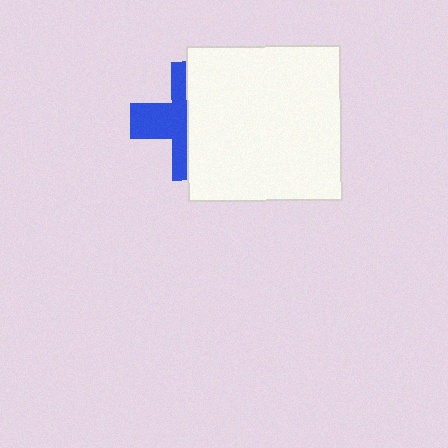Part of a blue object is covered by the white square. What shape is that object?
It is a cross.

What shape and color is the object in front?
The object in front is a white square.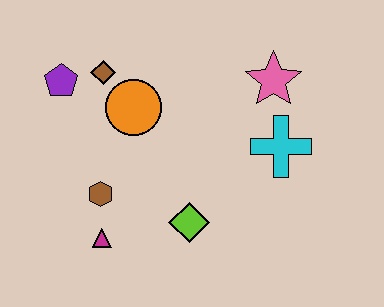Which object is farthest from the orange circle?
The cyan cross is farthest from the orange circle.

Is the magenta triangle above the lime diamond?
No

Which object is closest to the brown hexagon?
The magenta triangle is closest to the brown hexagon.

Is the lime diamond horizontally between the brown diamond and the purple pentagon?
No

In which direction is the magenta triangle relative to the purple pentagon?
The magenta triangle is below the purple pentagon.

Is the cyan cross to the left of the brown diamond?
No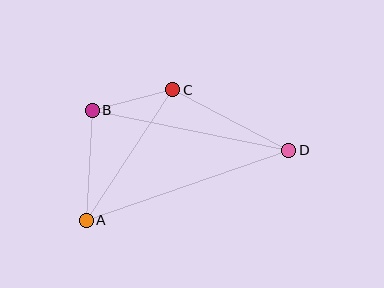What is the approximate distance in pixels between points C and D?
The distance between C and D is approximately 131 pixels.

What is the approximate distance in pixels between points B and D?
The distance between B and D is approximately 201 pixels.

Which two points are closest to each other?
Points B and C are closest to each other.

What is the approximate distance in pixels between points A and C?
The distance between A and C is approximately 157 pixels.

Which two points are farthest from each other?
Points A and D are farthest from each other.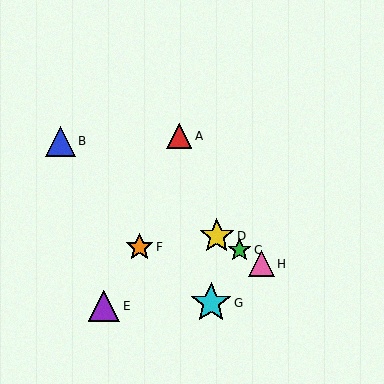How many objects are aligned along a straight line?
4 objects (B, C, D, H) are aligned along a straight line.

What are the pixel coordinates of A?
Object A is at (179, 136).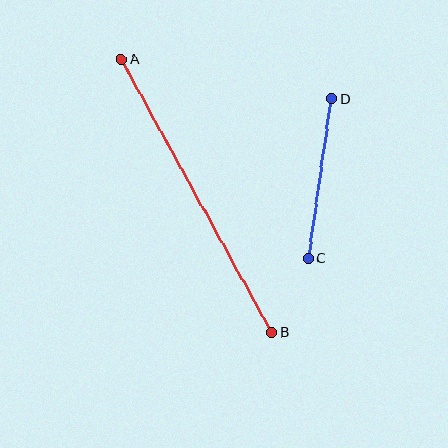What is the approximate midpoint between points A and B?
The midpoint is at approximately (197, 196) pixels.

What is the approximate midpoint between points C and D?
The midpoint is at approximately (320, 179) pixels.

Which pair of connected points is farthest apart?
Points A and B are farthest apart.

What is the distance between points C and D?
The distance is approximately 162 pixels.